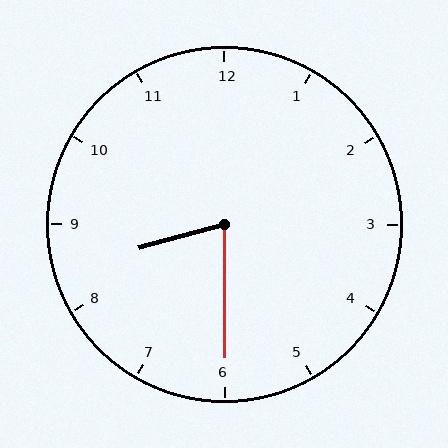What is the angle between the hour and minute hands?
Approximately 75 degrees.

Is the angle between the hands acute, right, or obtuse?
It is acute.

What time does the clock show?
8:30.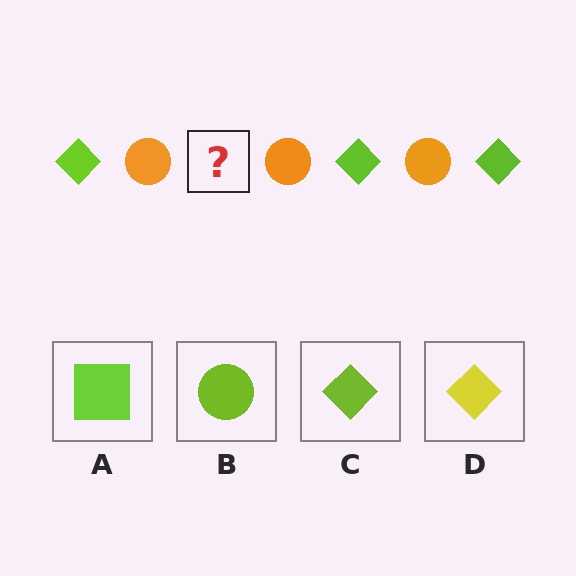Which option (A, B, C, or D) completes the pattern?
C.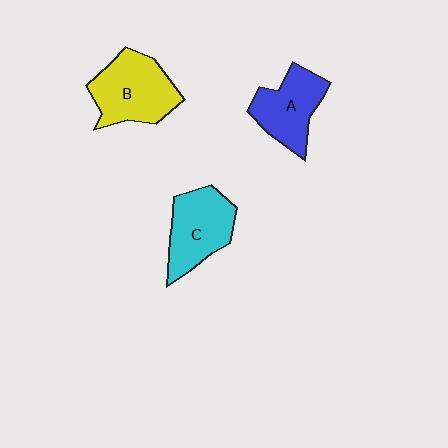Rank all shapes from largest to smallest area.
From largest to smallest: B (yellow), C (cyan), A (blue).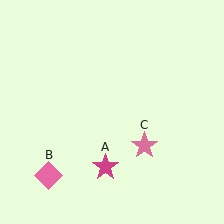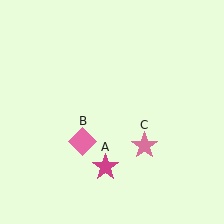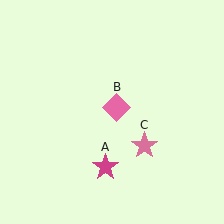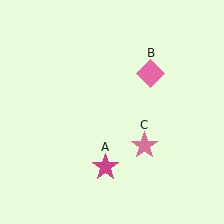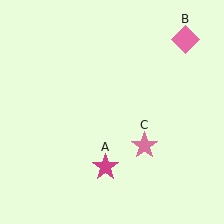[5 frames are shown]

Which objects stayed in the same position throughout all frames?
Magenta star (object A) and pink star (object C) remained stationary.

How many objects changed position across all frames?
1 object changed position: pink diamond (object B).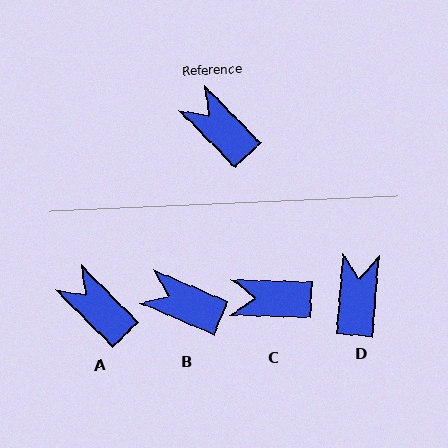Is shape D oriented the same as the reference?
No, it is off by about 49 degrees.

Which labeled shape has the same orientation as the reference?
A.